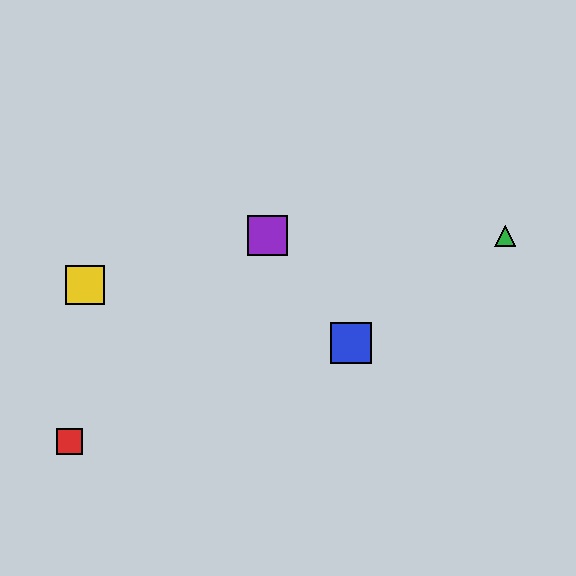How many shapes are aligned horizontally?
2 shapes (the green triangle, the purple square) are aligned horizontally.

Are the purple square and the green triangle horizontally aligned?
Yes, both are at y≈236.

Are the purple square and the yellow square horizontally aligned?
No, the purple square is at y≈236 and the yellow square is at y≈285.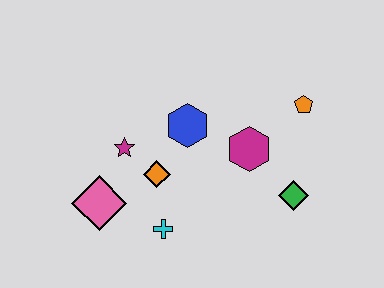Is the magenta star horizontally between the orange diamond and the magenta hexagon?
No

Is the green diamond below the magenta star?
Yes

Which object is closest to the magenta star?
The orange diamond is closest to the magenta star.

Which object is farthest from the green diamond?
The pink diamond is farthest from the green diamond.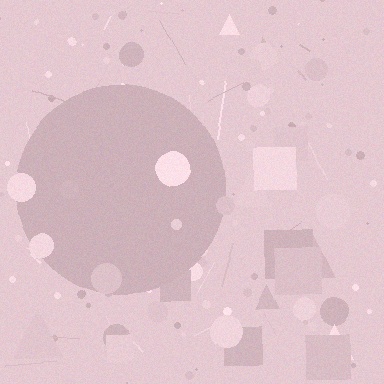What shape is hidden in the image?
A circle is hidden in the image.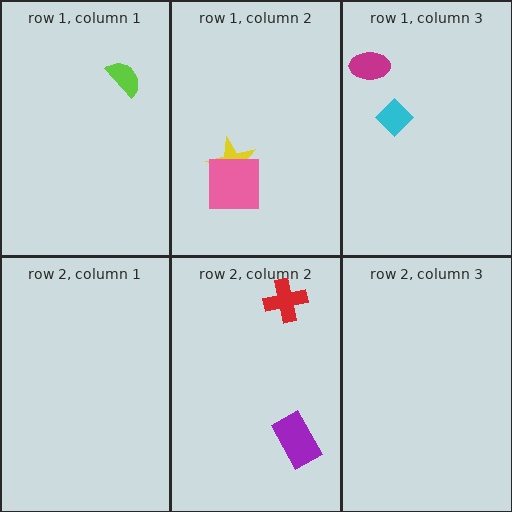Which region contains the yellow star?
The row 1, column 2 region.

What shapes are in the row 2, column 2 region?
The red cross, the purple rectangle.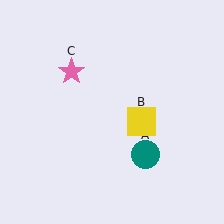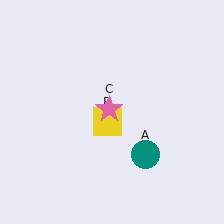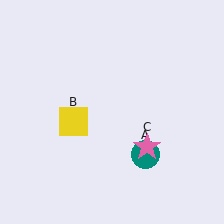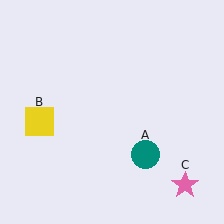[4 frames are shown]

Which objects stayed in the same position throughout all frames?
Teal circle (object A) remained stationary.